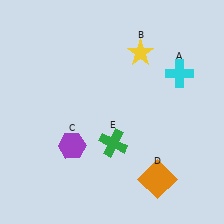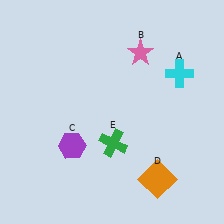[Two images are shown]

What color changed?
The star (B) changed from yellow in Image 1 to pink in Image 2.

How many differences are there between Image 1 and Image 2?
There is 1 difference between the two images.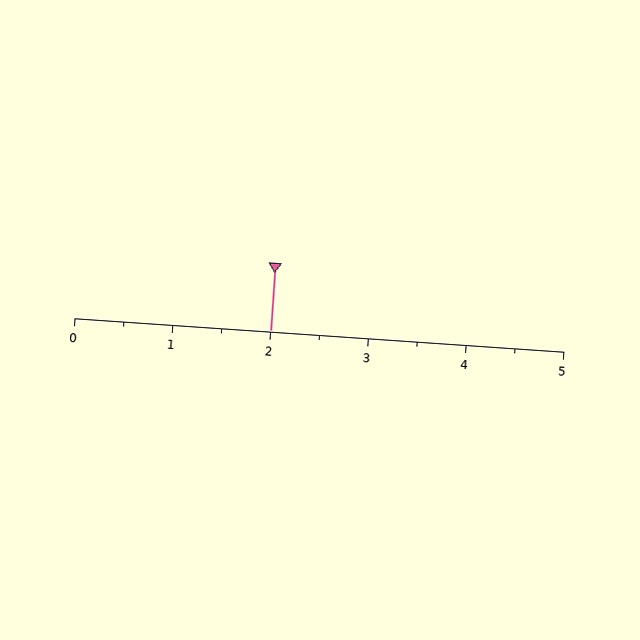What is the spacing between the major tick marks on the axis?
The major ticks are spaced 1 apart.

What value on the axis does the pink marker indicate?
The marker indicates approximately 2.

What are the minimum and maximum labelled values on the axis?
The axis runs from 0 to 5.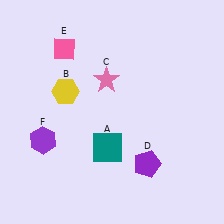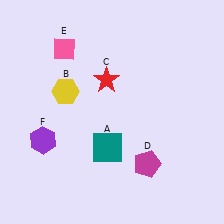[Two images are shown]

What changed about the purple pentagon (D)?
In Image 1, D is purple. In Image 2, it changed to magenta.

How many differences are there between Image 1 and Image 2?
There are 2 differences between the two images.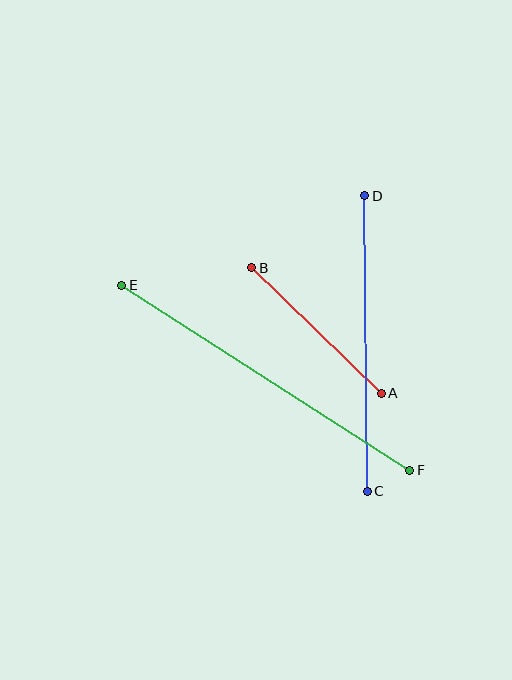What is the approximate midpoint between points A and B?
The midpoint is at approximately (316, 331) pixels.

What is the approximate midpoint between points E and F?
The midpoint is at approximately (266, 378) pixels.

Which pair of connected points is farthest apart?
Points E and F are farthest apart.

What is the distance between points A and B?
The distance is approximately 180 pixels.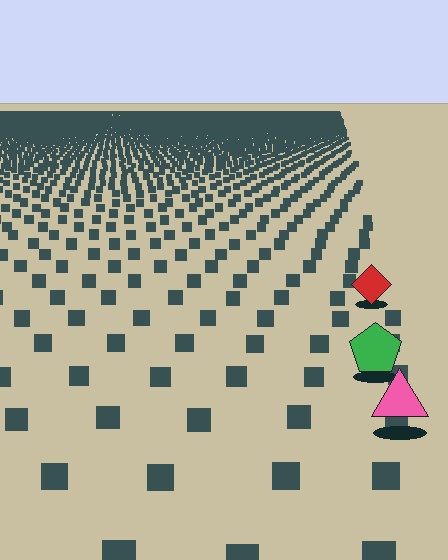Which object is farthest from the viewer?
The red diamond is farthest from the viewer. It appears smaller and the ground texture around it is denser.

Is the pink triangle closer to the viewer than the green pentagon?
Yes. The pink triangle is closer — you can tell from the texture gradient: the ground texture is coarser near it.